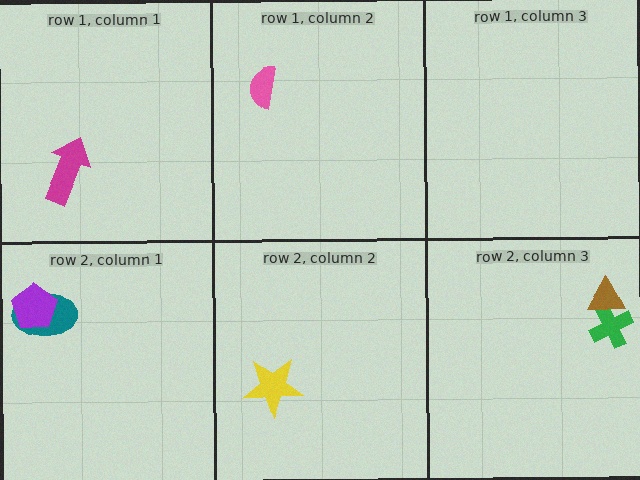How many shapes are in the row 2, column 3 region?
2.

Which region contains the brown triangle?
The row 2, column 3 region.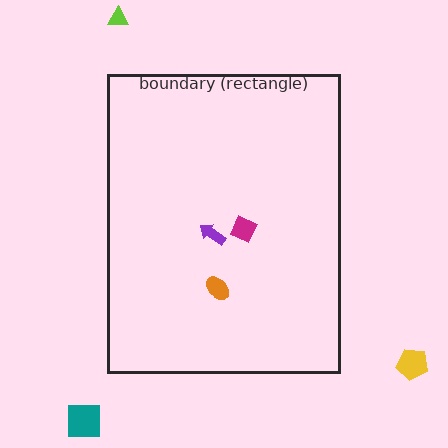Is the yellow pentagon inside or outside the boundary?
Outside.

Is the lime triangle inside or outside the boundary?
Outside.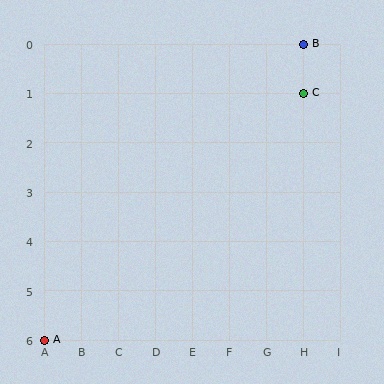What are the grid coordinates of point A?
Point A is at grid coordinates (A, 6).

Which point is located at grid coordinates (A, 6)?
Point A is at (A, 6).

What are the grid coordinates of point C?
Point C is at grid coordinates (H, 1).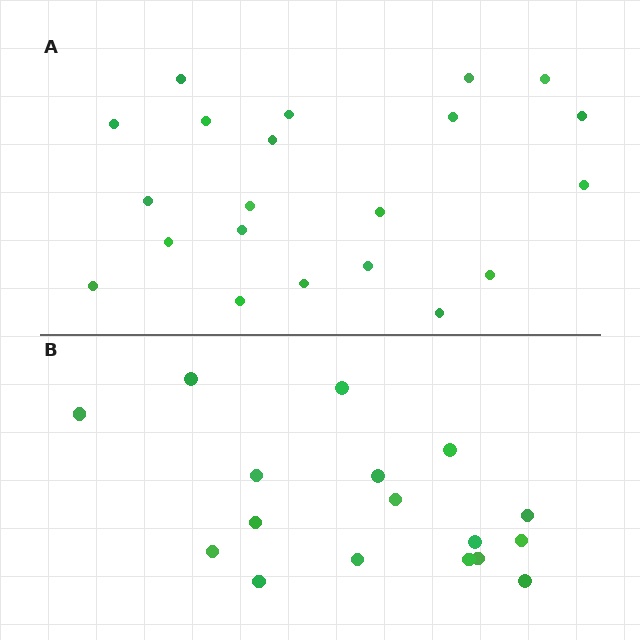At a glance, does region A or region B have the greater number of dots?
Region A (the top region) has more dots.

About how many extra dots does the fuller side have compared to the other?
Region A has about 4 more dots than region B.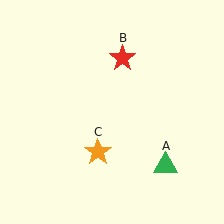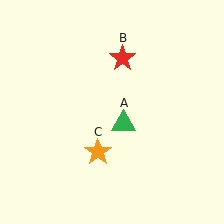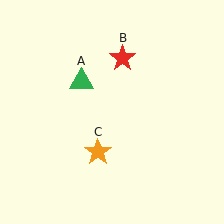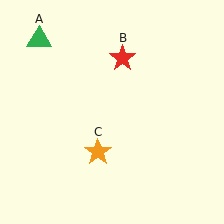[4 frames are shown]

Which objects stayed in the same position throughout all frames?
Red star (object B) and orange star (object C) remained stationary.